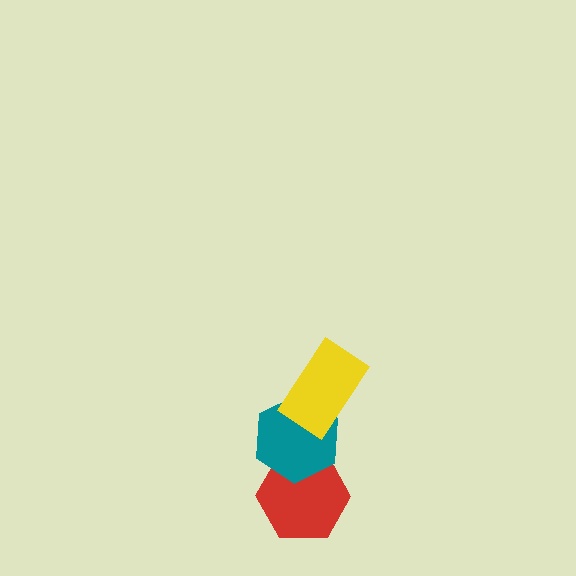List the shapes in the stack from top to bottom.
From top to bottom: the yellow rectangle, the teal hexagon, the red hexagon.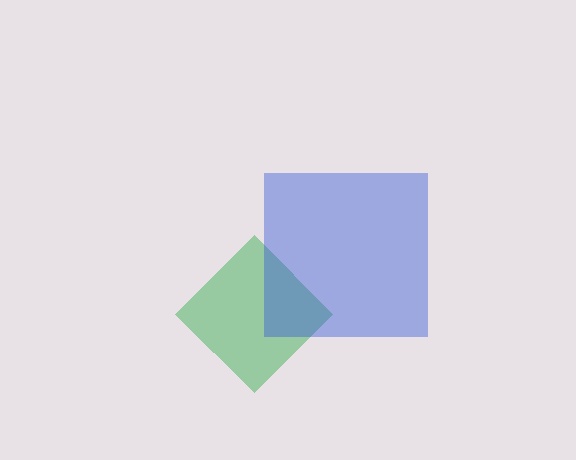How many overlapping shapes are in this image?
There are 2 overlapping shapes in the image.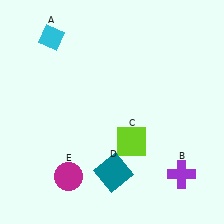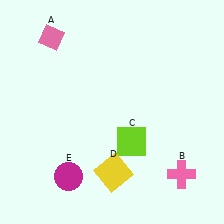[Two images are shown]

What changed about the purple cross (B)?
In Image 1, B is purple. In Image 2, it changed to pink.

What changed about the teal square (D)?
In Image 1, D is teal. In Image 2, it changed to yellow.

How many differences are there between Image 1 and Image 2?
There are 3 differences between the two images.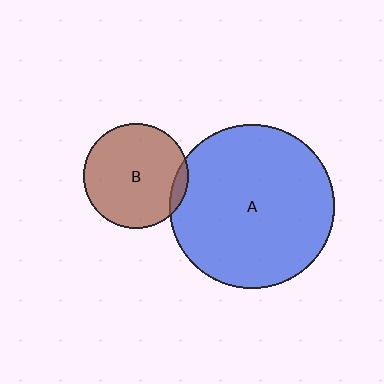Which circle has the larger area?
Circle A (blue).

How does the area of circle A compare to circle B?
Approximately 2.4 times.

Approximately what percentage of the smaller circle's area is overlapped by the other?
Approximately 5%.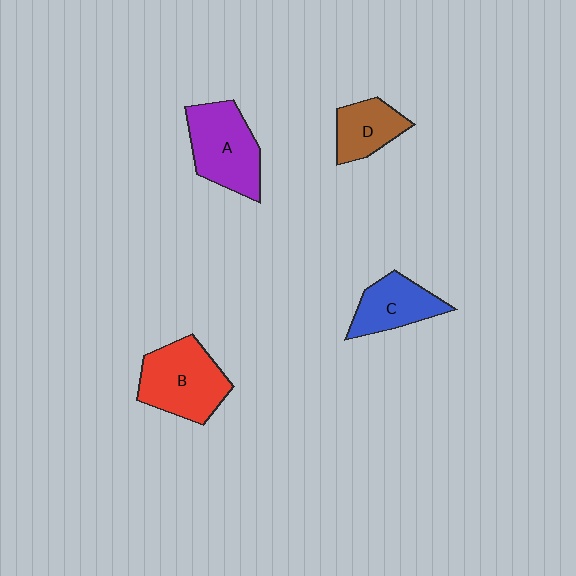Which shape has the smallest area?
Shape D (brown).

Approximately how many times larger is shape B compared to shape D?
Approximately 1.7 times.